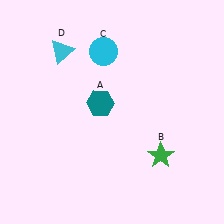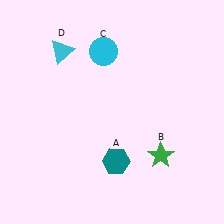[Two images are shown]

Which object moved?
The teal hexagon (A) moved down.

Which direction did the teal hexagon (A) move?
The teal hexagon (A) moved down.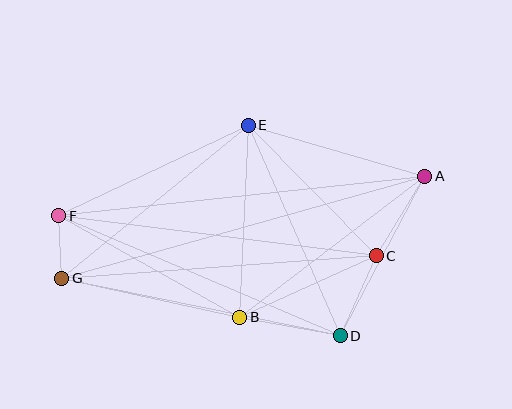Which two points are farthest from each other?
Points A and G are farthest from each other.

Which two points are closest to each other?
Points F and G are closest to each other.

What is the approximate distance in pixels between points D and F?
The distance between D and F is approximately 306 pixels.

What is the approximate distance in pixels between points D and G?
The distance between D and G is approximately 284 pixels.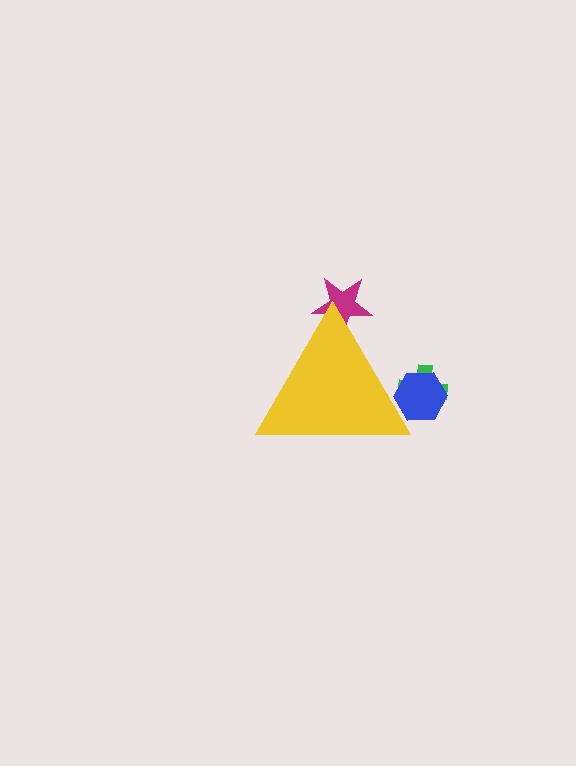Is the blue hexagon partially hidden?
Yes, the blue hexagon is partially hidden behind the yellow triangle.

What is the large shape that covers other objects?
A yellow triangle.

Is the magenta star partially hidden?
Yes, the magenta star is partially hidden behind the yellow triangle.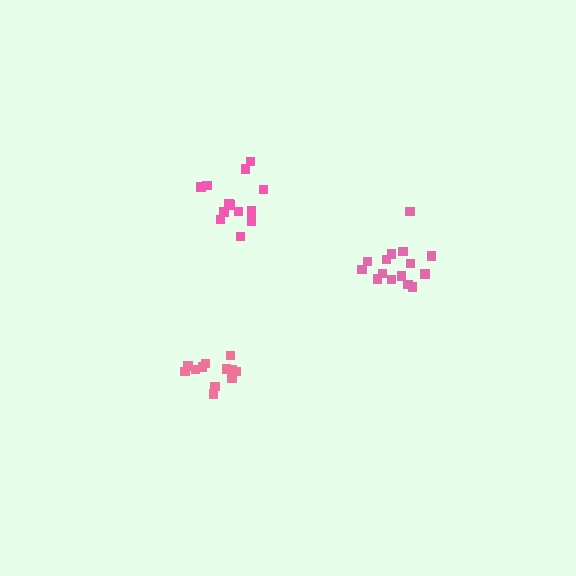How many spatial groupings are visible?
There are 3 spatial groupings.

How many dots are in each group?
Group 1: 15 dots, Group 2: 12 dots, Group 3: 13 dots (40 total).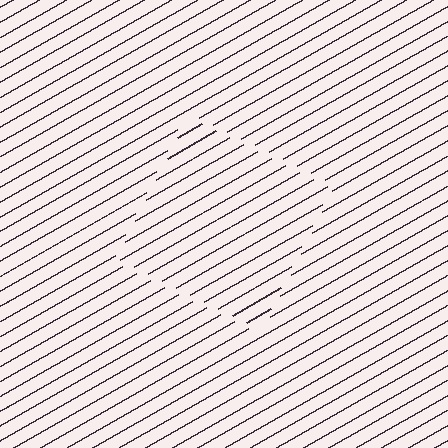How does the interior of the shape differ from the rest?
The interior of the shape contains the same grating, shifted by half a period — the contour is defined by the phase discontinuity where line-ends from the inner and outer gratings abut.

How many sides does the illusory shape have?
4 sides — the line-ends trace a square.